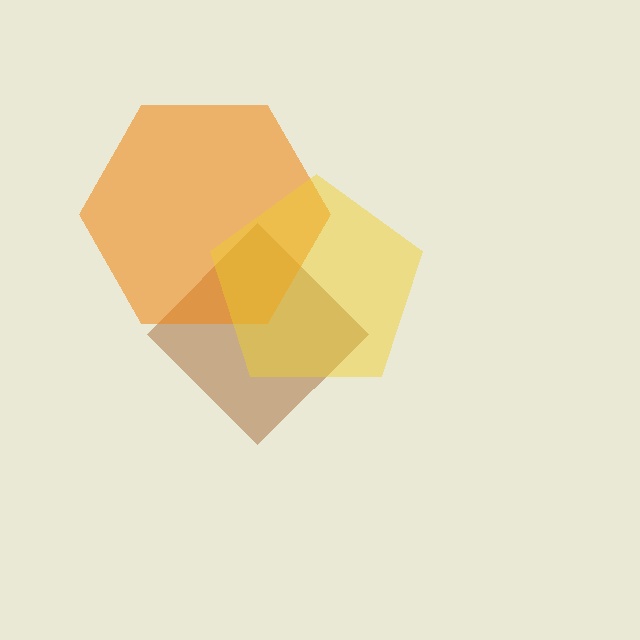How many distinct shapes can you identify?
There are 3 distinct shapes: a brown diamond, an orange hexagon, a yellow pentagon.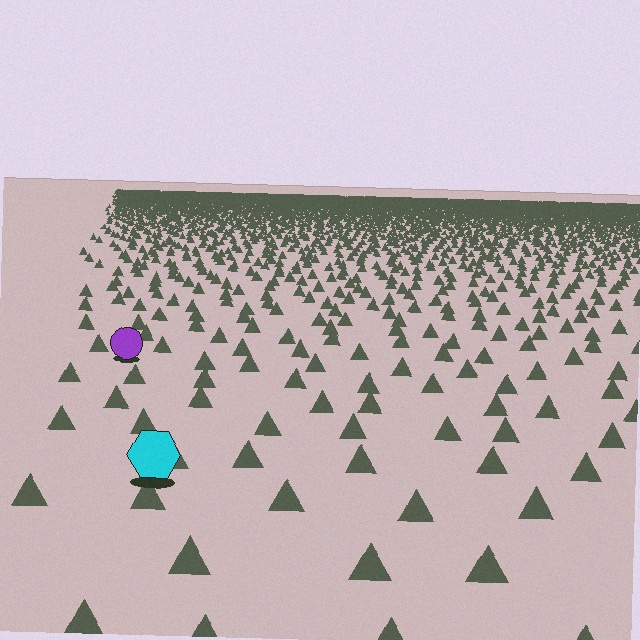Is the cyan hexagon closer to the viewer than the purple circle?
Yes. The cyan hexagon is closer — you can tell from the texture gradient: the ground texture is coarser near it.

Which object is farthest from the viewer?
The purple circle is farthest from the viewer. It appears smaller and the ground texture around it is denser.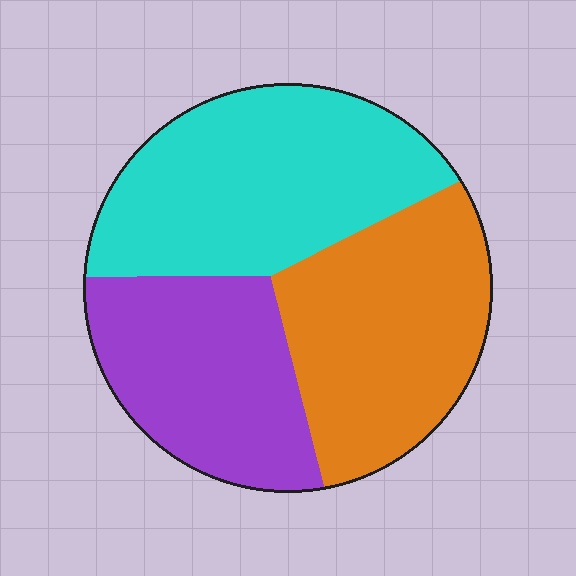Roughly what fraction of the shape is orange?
Orange takes up about one third (1/3) of the shape.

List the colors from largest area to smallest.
From largest to smallest: cyan, orange, purple.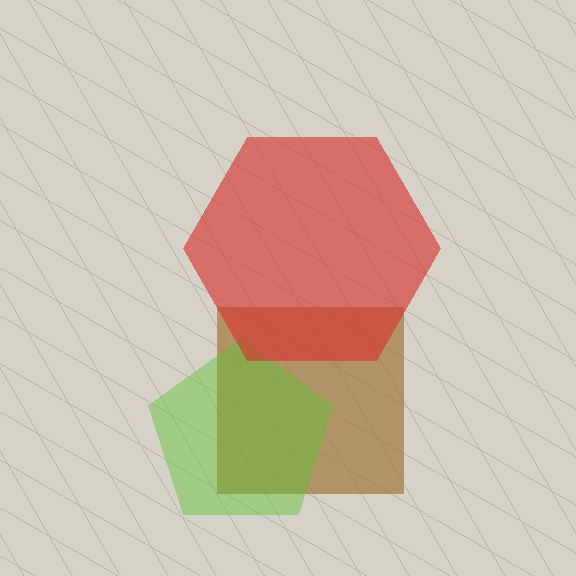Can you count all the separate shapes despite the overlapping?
Yes, there are 3 separate shapes.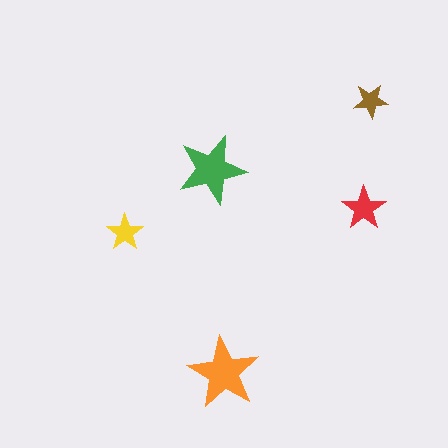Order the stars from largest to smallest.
the orange one, the green one, the red one, the yellow one, the brown one.